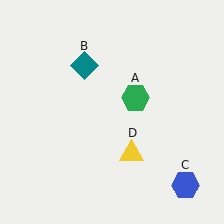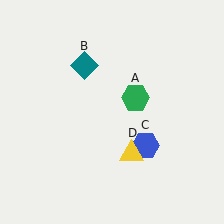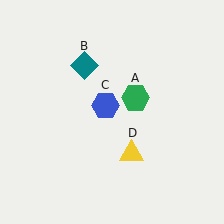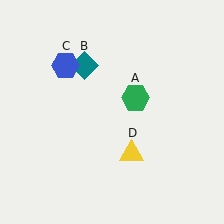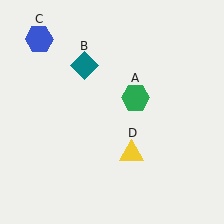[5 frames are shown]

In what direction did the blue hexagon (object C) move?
The blue hexagon (object C) moved up and to the left.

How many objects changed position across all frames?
1 object changed position: blue hexagon (object C).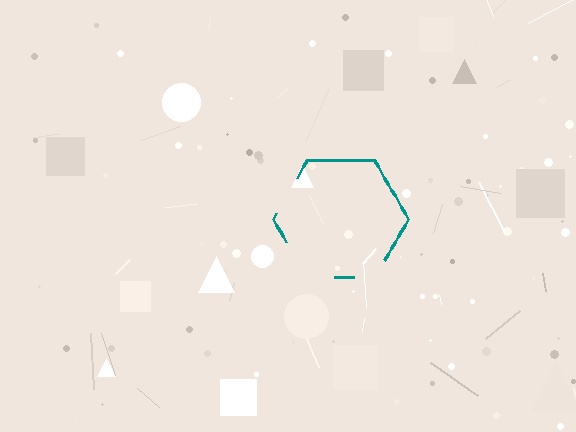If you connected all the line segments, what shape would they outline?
They would outline a hexagon.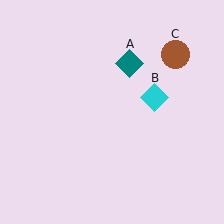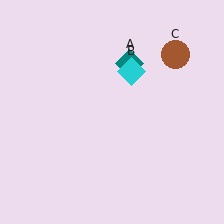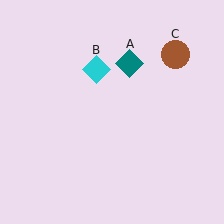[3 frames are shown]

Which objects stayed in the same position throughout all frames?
Teal diamond (object A) and brown circle (object C) remained stationary.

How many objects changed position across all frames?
1 object changed position: cyan diamond (object B).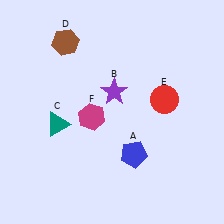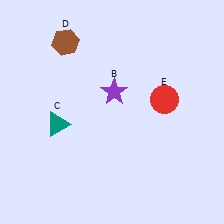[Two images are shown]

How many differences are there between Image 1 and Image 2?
There are 2 differences between the two images.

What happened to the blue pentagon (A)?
The blue pentagon (A) was removed in Image 2. It was in the bottom-right area of Image 1.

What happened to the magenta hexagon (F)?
The magenta hexagon (F) was removed in Image 2. It was in the bottom-left area of Image 1.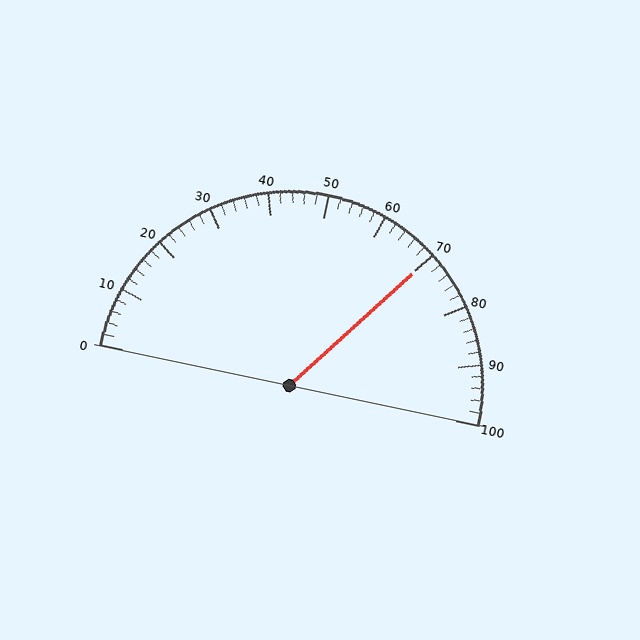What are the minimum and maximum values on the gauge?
The gauge ranges from 0 to 100.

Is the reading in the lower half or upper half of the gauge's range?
The reading is in the upper half of the range (0 to 100).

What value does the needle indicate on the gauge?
The needle indicates approximately 70.